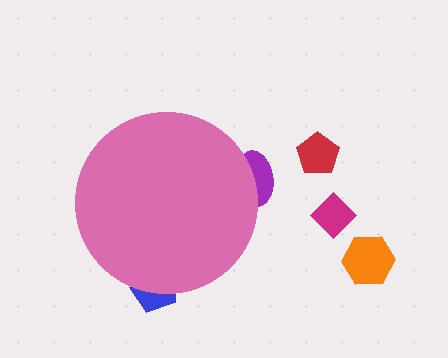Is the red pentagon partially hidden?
No, the red pentagon is fully visible.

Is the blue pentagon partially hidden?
Yes, the blue pentagon is partially hidden behind the pink circle.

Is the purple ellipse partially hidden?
Yes, the purple ellipse is partially hidden behind the pink circle.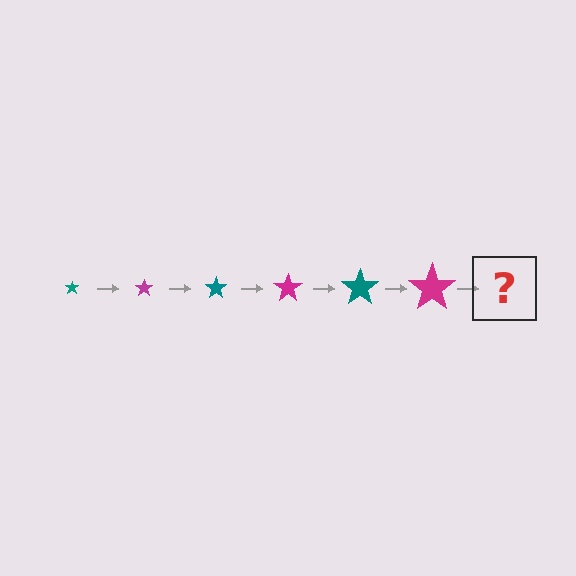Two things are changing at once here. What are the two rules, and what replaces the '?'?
The two rules are that the star grows larger each step and the color cycles through teal and magenta. The '?' should be a teal star, larger than the previous one.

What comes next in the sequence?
The next element should be a teal star, larger than the previous one.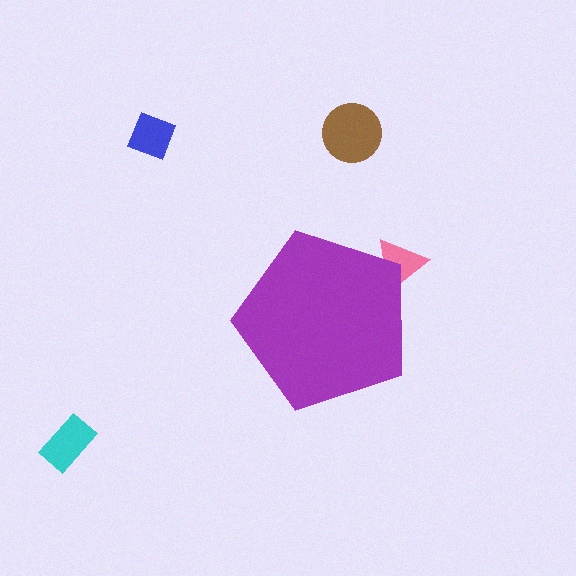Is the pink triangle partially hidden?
Yes, the pink triangle is partially hidden behind the purple pentagon.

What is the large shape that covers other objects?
A purple pentagon.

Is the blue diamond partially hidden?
No, the blue diamond is fully visible.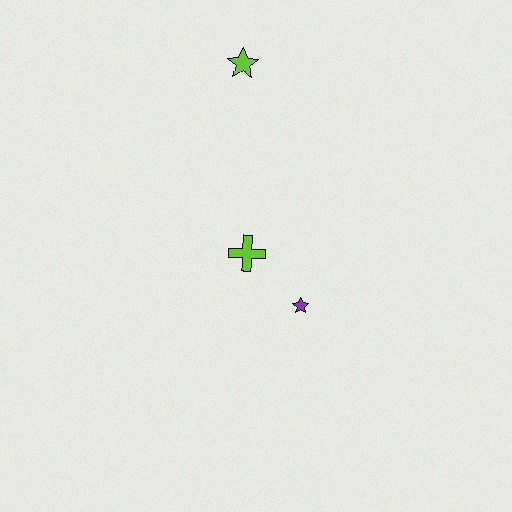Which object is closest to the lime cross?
The purple star is closest to the lime cross.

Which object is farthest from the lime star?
The purple star is farthest from the lime star.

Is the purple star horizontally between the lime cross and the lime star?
No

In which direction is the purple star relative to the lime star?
The purple star is below the lime star.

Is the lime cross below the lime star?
Yes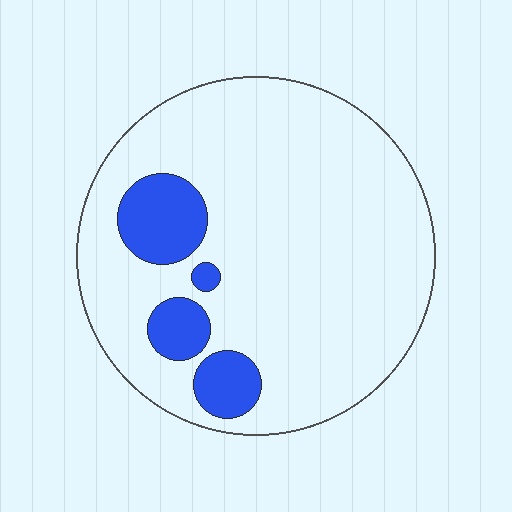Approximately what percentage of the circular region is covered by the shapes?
Approximately 15%.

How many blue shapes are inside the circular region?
4.